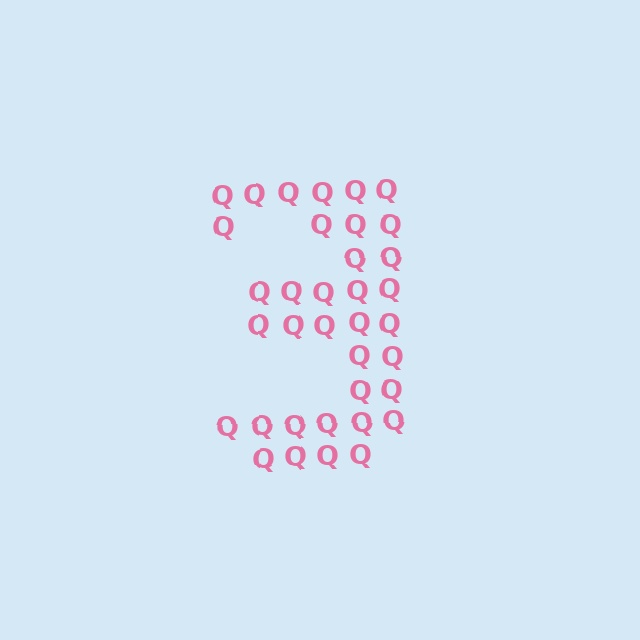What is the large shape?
The large shape is the digit 3.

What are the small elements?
The small elements are letter Q's.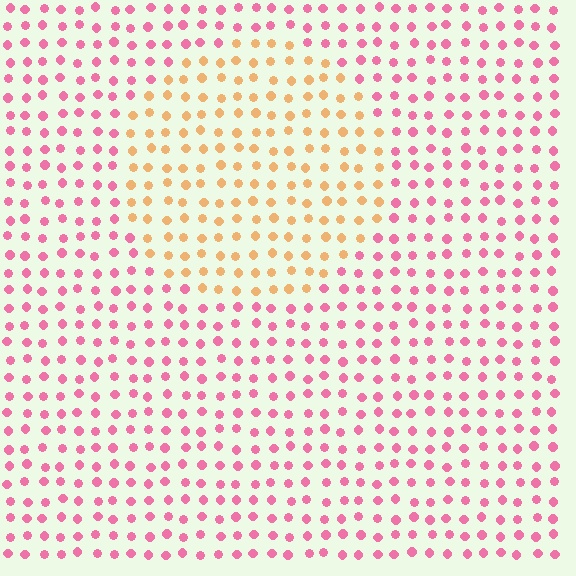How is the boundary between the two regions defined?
The boundary is defined purely by a slight shift in hue (about 57 degrees). Spacing, size, and orientation are identical on both sides.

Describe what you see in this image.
The image is filled with small pink elements in a uniform arrangement. A circle-shaped region is visible where the elements are tinted to a slightly different hue, forming a subtle color boundary.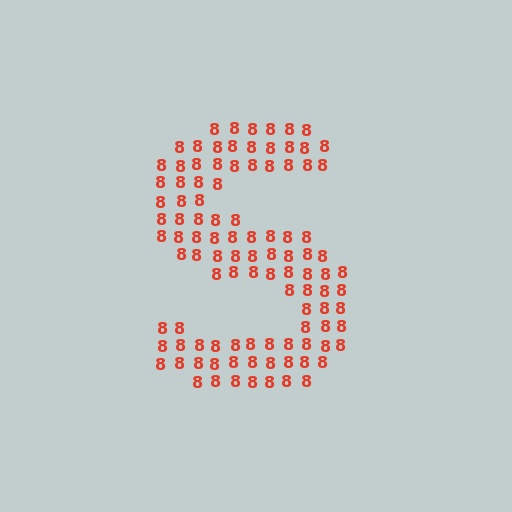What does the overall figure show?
The overall figure shows the letter S.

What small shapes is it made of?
It is made of small digit 8's.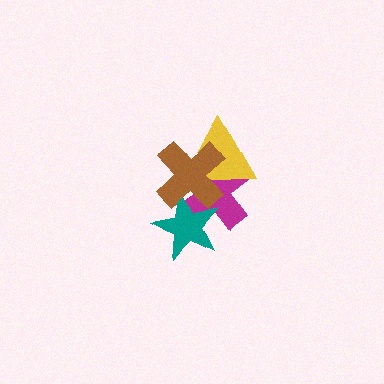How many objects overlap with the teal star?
2 objects overlap with the teal star.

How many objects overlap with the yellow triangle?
2 objects overlap with the yellow triangle.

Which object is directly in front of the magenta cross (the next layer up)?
The teal star is directly in front of the magenta cross.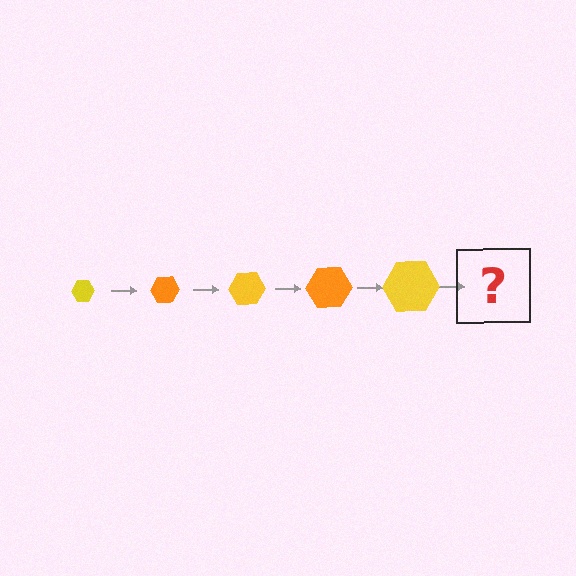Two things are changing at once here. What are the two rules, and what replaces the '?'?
The two rules are that the hexagon grows larger each step and the color cycles through yellow and orange. The '?' should be an orange hexagon, larger than the previous one.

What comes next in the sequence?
The next element should be an orange hexagon, larger than the previous one.